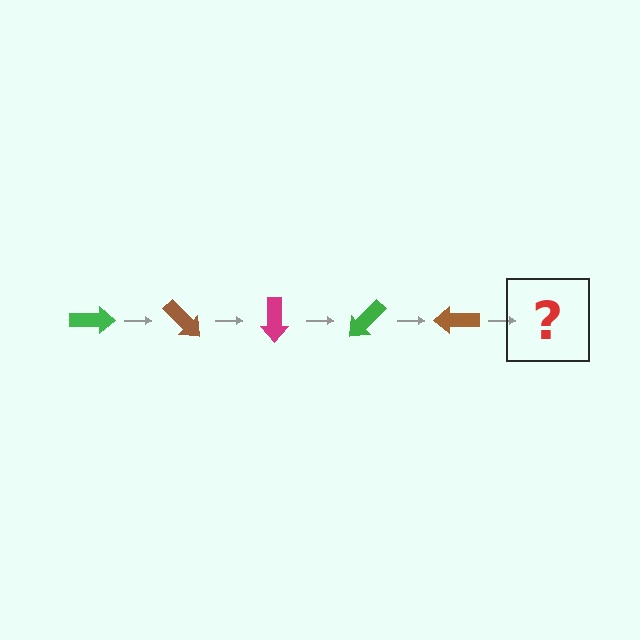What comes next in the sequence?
The next element should be a magenta arrow, rotated 225 degrees from the start.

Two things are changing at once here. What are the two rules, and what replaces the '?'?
The two rules are that it rotates 45 degrees each step and the color cycles through green, brown, and magenta. The '?' should be a magenta arrow, rotated 225 degrees from the start.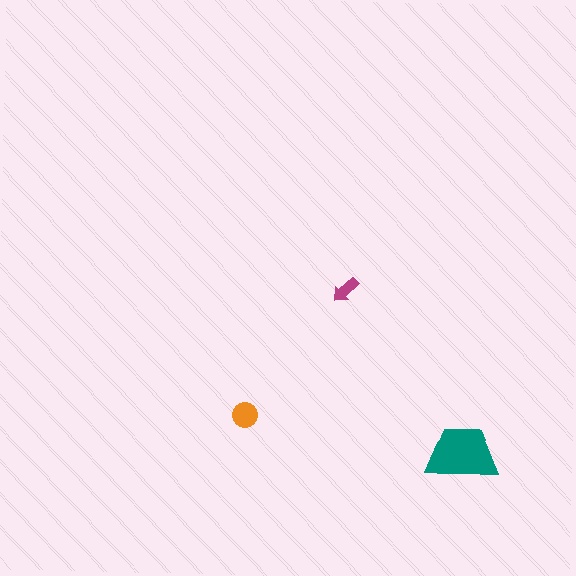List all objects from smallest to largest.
The magenta arrow, the orange circle, the teal trapezoid.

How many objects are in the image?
There are 3 objects in the image.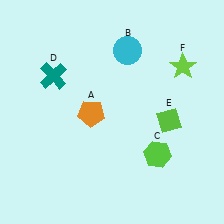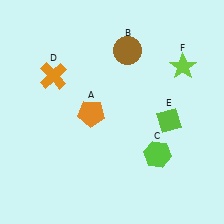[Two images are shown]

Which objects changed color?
B changed from cyan to brown. D changed from teal to orange.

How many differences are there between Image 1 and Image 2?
There are 2 differences between the two images.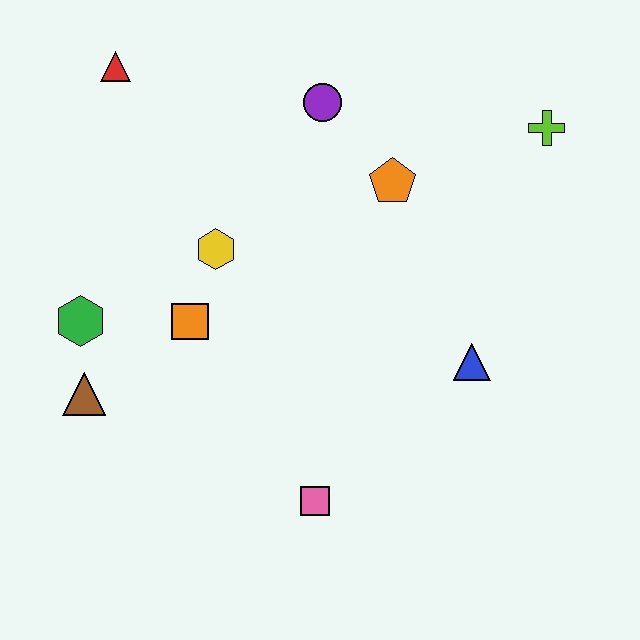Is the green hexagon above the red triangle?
No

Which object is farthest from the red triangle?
The pink square is farthest from the red triangle.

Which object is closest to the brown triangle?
The green hexagon is closest to the brown triangle.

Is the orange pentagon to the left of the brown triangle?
No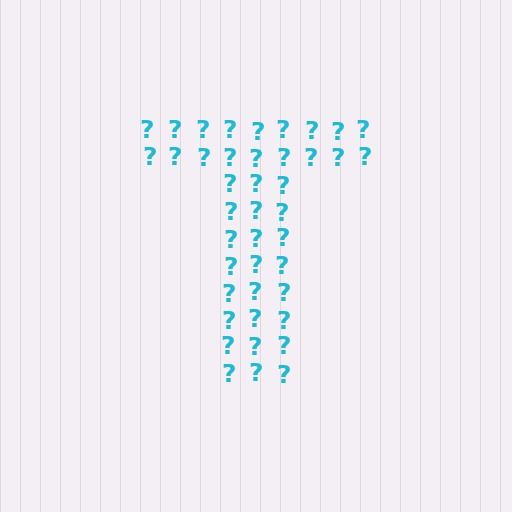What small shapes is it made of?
It is made of small question marks.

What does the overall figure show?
The overall figure shows the letter T.